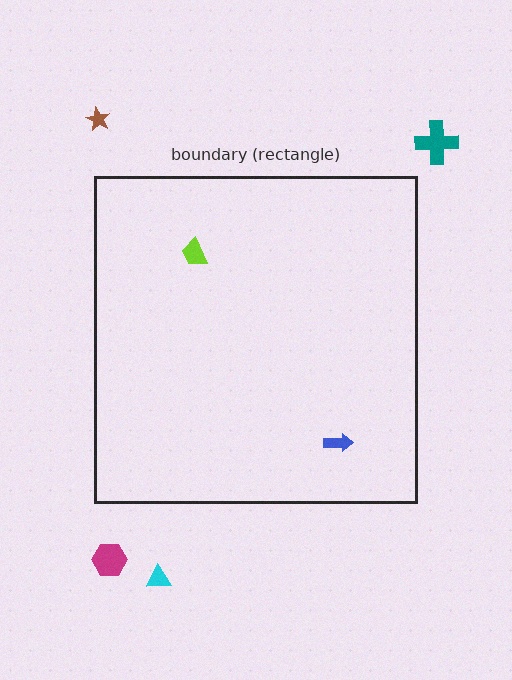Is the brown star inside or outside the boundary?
Outside.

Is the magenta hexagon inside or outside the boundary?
Outside.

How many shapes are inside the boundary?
2 inside, 4 outside.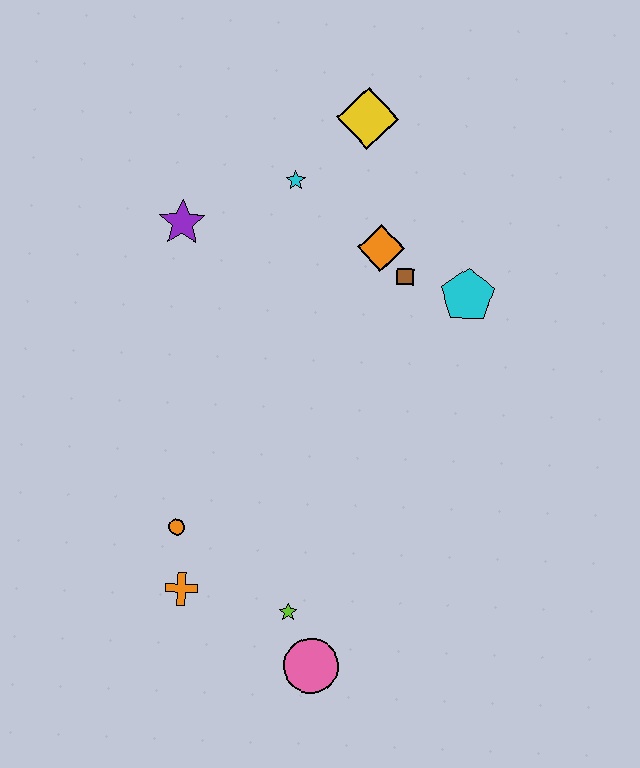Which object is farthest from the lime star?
The yellow diamond is farthest from the lime star.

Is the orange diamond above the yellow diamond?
No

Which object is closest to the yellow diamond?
The cyan star is closest to the yellow diamond.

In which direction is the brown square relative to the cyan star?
The brown square is to the right of the cyan star.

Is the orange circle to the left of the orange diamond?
Yes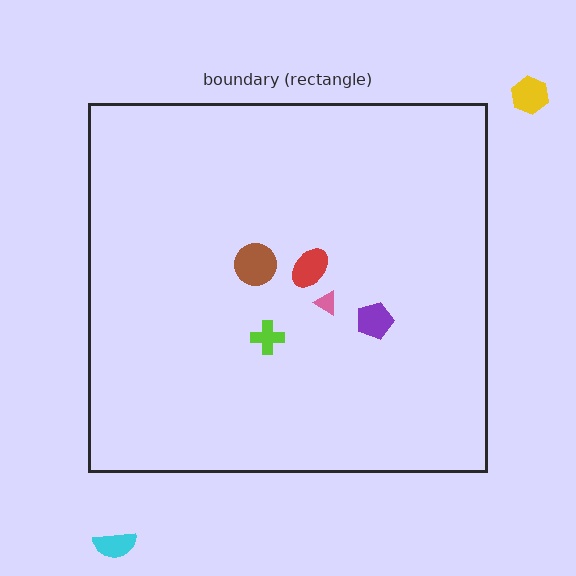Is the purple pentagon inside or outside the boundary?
Inside.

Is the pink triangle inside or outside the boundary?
Inside.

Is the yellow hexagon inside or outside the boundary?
Outside.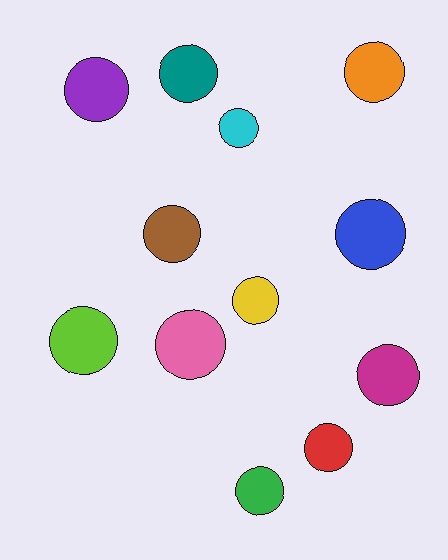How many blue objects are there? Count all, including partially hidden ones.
There is 1 blue object.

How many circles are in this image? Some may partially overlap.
There are 12 circles.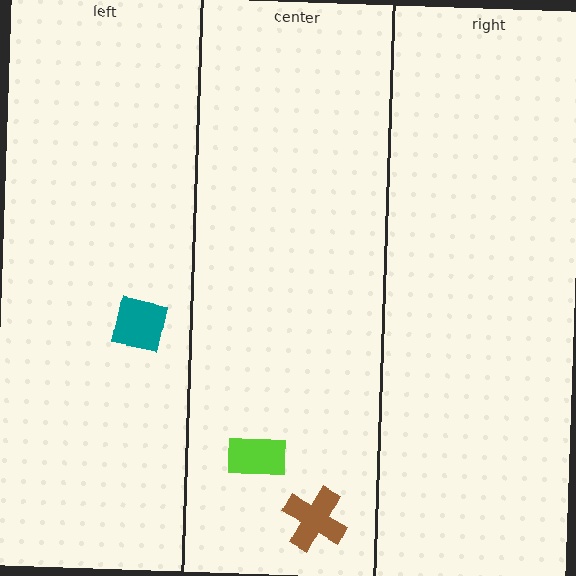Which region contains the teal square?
The left region.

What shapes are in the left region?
The teal square.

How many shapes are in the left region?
1.